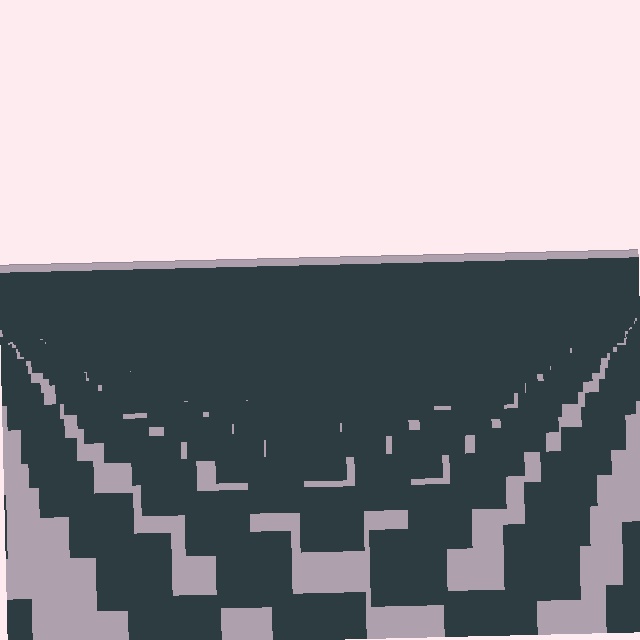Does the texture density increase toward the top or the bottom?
Density increases toward the top.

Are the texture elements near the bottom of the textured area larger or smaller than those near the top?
Larger. Near the bottom, elements are closer to the viewer and appear at a bigger on-screen size.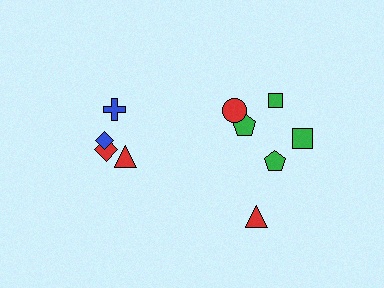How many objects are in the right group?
There are 6 objects.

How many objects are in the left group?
There are 4 objects.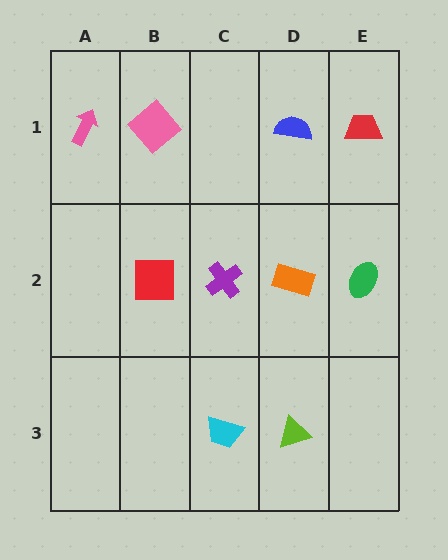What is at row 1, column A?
A pink arrow.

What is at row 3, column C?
A cyan trapezoid.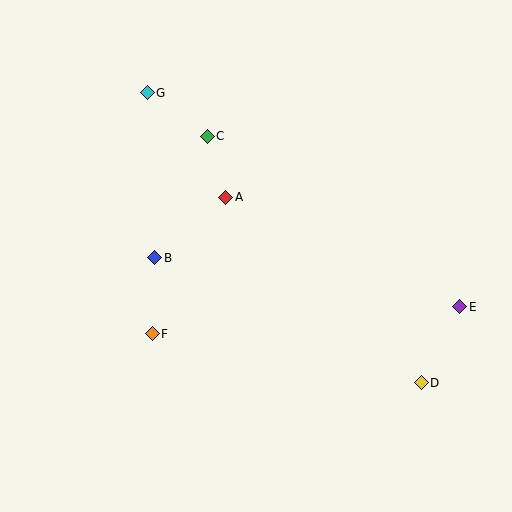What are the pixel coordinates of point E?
Point E is at (460, 307).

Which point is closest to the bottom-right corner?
Point D is closest to the bottom-right corner.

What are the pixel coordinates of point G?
Point G is at (147, 93).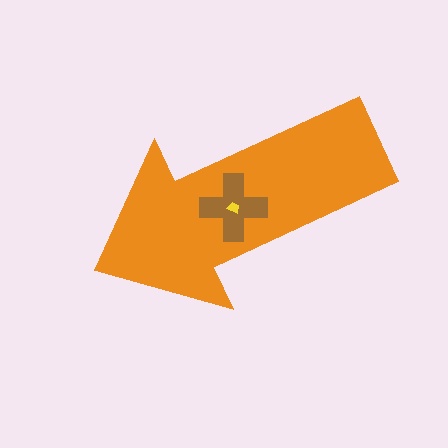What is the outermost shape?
The orange arrow.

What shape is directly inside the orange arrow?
The brown cross.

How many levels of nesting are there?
3.